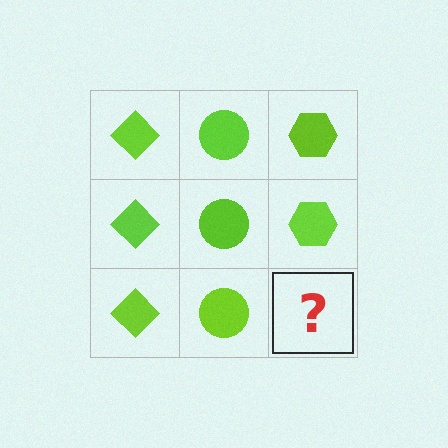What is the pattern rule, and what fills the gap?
The rule is that each column has a consistent shape. The gap should be filled with a lime hexagon.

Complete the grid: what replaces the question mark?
The question mark should be replaced with a lime hexagon.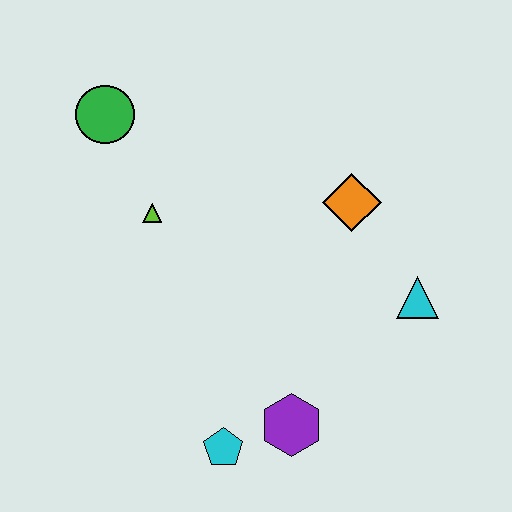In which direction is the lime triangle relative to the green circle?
The lime triangle is below the green circle.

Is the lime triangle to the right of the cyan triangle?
No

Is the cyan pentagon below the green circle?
Yes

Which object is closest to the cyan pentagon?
The purple hexagon is closest to the cyan pentagon.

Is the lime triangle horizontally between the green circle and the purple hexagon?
Yes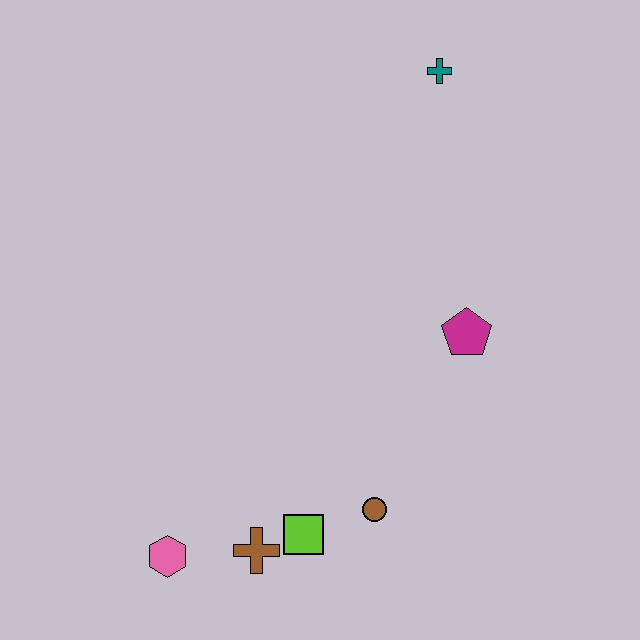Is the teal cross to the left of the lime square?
No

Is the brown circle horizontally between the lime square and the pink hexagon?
No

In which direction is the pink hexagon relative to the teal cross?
The pink hexagon is below the teal cross.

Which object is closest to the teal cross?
The magenta pentagon is closest to the teal cross.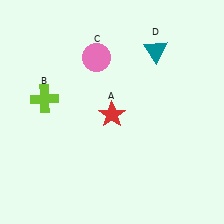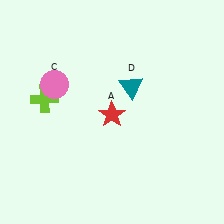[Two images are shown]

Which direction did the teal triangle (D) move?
The teal triangle (D) moved down.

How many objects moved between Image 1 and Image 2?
2 objects moved between the two images.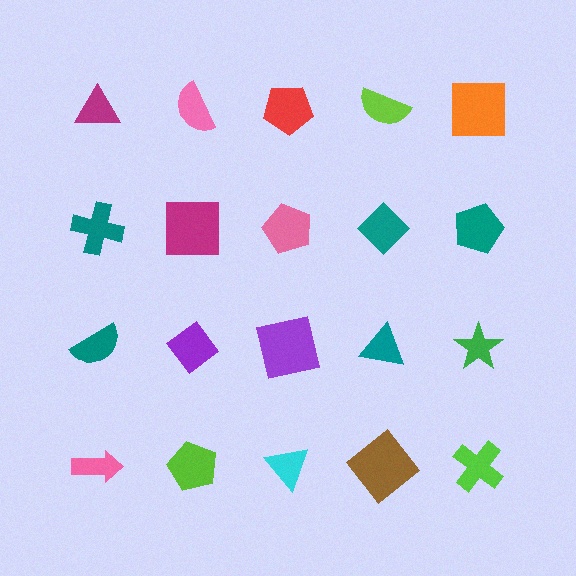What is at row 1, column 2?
A pink semicircle.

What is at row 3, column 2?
A purple diamond.